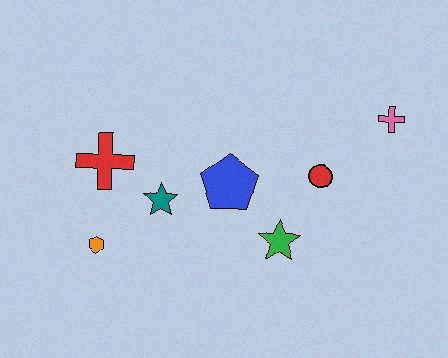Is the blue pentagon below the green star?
No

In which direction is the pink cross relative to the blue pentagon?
The pink cross is to the right of the blue pentagon.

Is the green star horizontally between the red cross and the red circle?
Yes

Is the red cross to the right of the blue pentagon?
No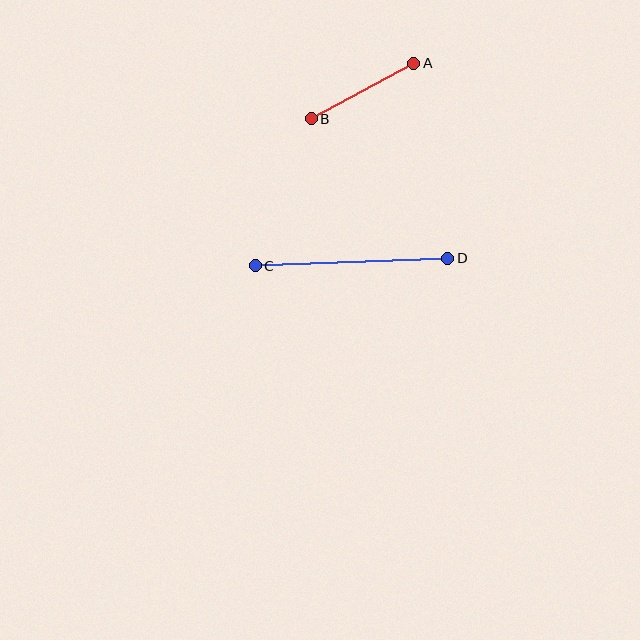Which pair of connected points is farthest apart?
Points C and D are farthest apart.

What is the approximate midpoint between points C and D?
The midpoint is at approximately (351, 262) pixels.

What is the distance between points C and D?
The distance is approximately 193 pixels.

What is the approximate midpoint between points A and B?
The midpoint is at approximately (363, 91) pixels.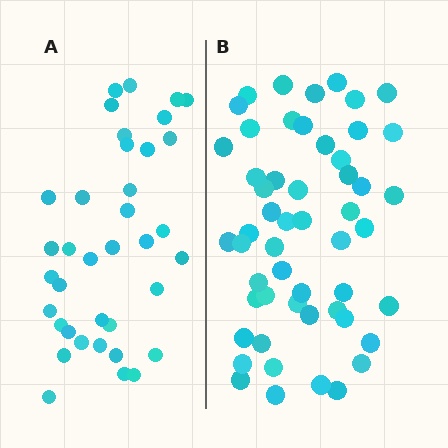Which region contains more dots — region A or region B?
Region B (the right region) has more dots.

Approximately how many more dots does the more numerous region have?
Region B has approximately 15 more dots than region A.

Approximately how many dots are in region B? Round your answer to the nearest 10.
About 50 dots. (The exact count is 53, which rounds to 50.)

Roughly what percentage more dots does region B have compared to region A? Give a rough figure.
About 45% more.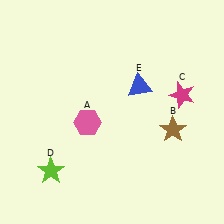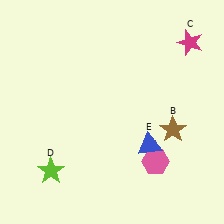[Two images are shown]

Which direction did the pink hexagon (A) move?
The pink hexagon (A) moved right.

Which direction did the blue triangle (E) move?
The blue triangle (E) moved down.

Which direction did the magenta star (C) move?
The magenta star (C) moved up.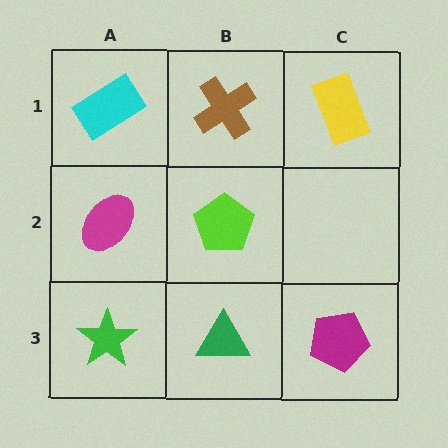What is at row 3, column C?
A magenta pentagon.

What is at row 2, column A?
A magenta ellipse.